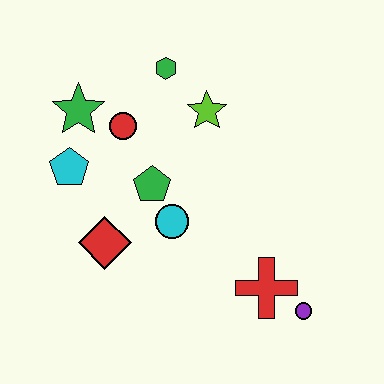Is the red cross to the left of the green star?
No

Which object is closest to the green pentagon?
The cyan circle is closest to the green pentagon.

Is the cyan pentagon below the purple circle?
No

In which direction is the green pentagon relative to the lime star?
The green pentagon is below the lime star.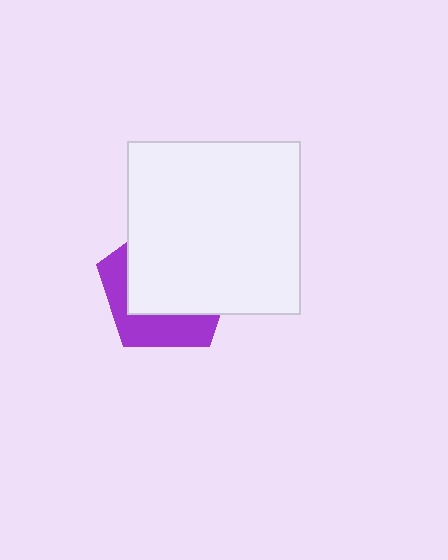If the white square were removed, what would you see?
You would see the complete purple pentagon.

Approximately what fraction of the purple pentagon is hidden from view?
Roughly 64% of the purple pentagon is hidden behind the white square.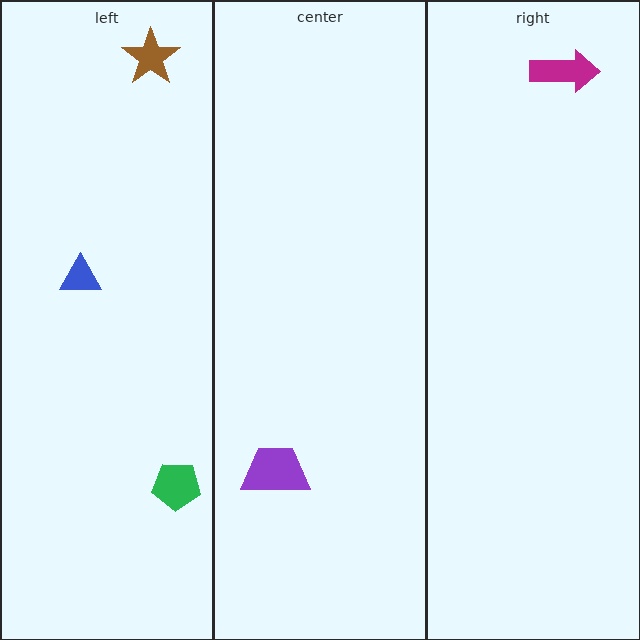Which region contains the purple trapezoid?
The center region.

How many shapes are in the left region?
3.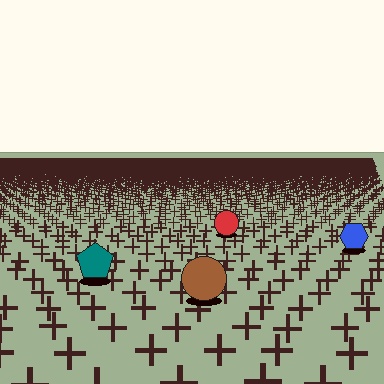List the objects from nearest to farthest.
From nearest to farthest: the brown circle, the teal pentagon, the blue hexagon, the red circle.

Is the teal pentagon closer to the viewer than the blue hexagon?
Yes. The teal pentagon is closer — you can tell from the texture gradient: the ground texture is coarser near it.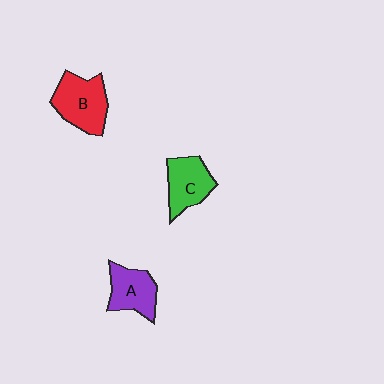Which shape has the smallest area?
Shape A (purple).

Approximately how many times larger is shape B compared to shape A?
Approximately 1.3 times.